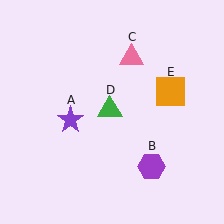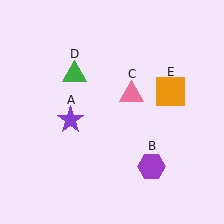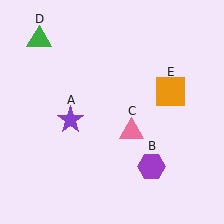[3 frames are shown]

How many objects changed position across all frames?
2 objects changed position: pink triangle (object C), green triangle (object D).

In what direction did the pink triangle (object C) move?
The pink triangle (object C) moved down.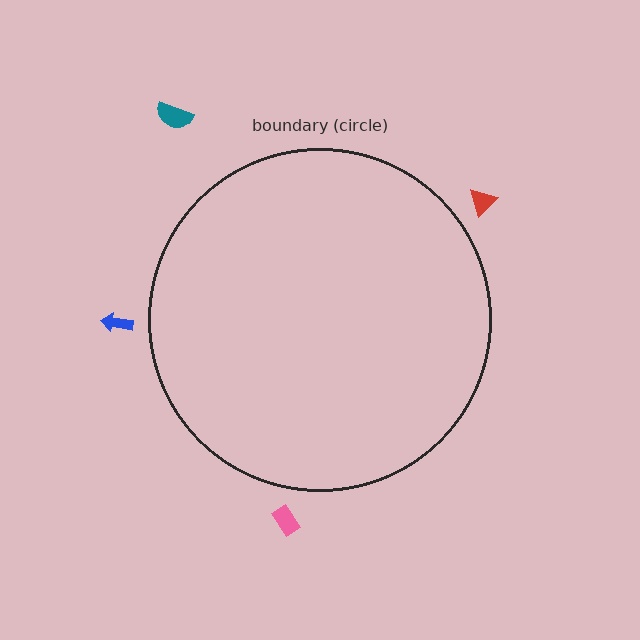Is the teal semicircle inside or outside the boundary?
Outside.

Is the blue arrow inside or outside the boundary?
Outside.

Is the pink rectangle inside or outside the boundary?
Outside.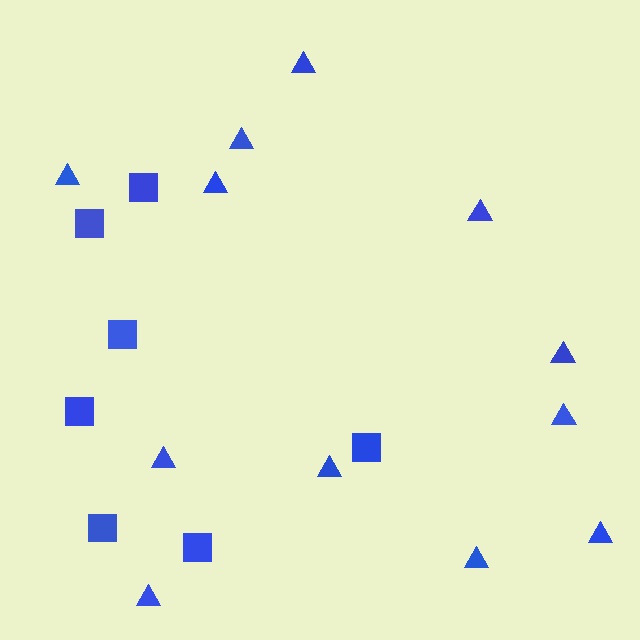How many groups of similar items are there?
There are 2 groups: one group of triangles (12) and one group of squares (7).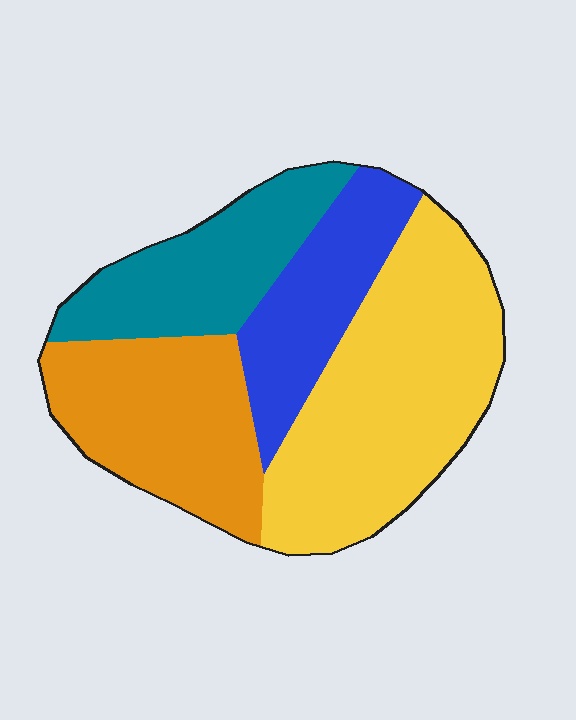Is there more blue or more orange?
Orange.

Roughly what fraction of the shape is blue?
Blue takes up about one sixth (1/6) of the shape.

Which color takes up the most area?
Yellow, at roughly 40%.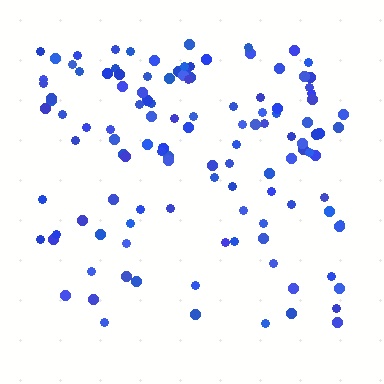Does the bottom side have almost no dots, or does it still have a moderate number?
Still a moderate number, just noticeably fewer than the top.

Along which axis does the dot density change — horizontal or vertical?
Vertical.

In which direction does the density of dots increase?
From bottom to top, with the top side densest.